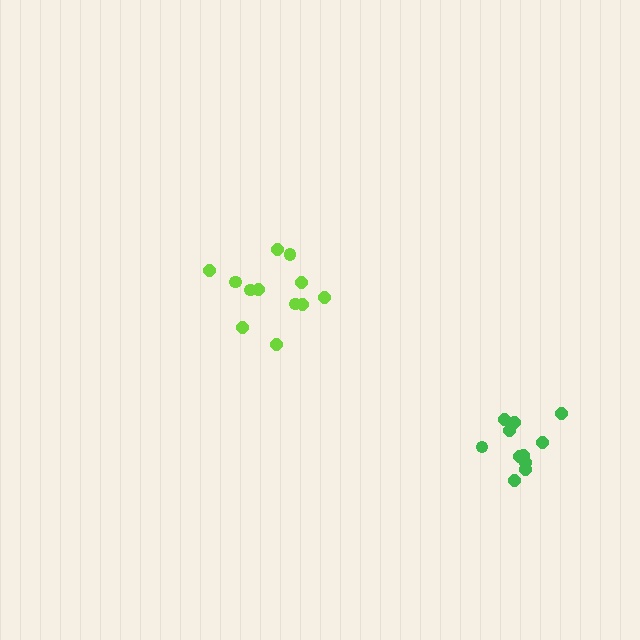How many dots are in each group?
Group 1: 12 dots, Group 2: 11 dots (23 total).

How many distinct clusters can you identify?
There are 2 distinct clusters.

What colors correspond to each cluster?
The clusters are colored: lime, green.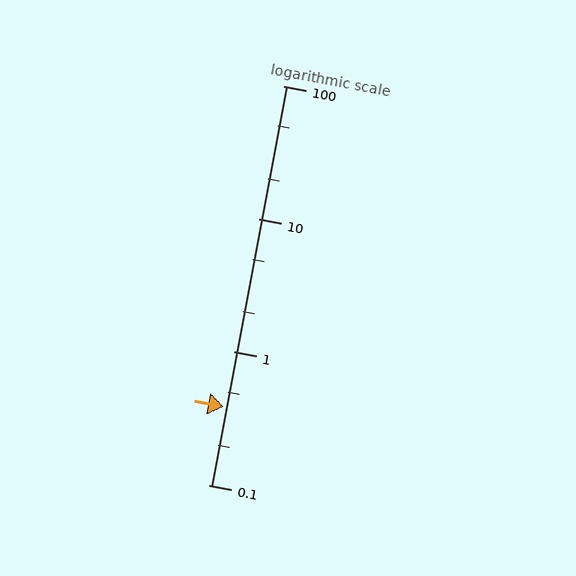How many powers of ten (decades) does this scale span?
The scale spans 3 decades, from 0.1 to 100.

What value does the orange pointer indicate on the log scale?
The pointer indicates approximately 0.39.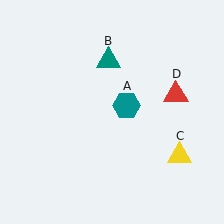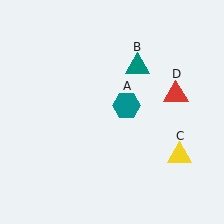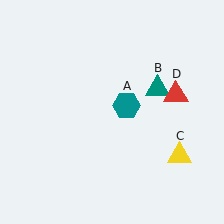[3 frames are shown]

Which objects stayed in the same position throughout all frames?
Teal hexagon (object A) and yellow triangle (object C) and red triangle (object D) remained stationary.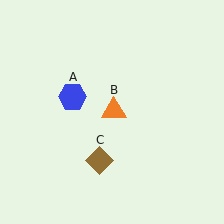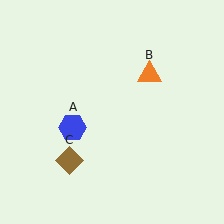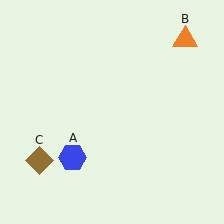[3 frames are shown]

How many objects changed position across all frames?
3 objects changed position: blue hexagon (object A), orange triangle (object B), brown diamond (object C).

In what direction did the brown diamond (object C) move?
The brown diamond (object C) moved left.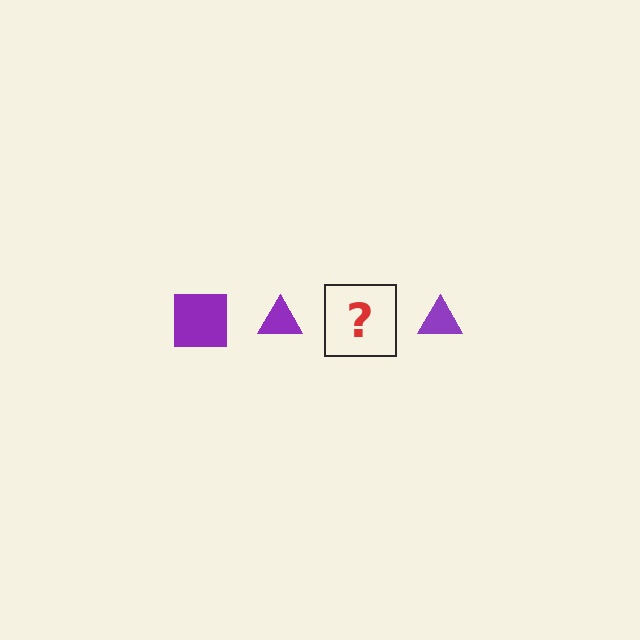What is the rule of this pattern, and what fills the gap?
The rule is that the pattern cycles through square, triangle shapes in purple. The gap should be filled with a purple square.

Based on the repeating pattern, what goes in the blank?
The blank should be a purple square.